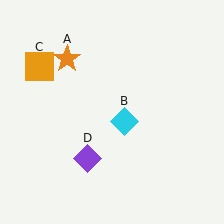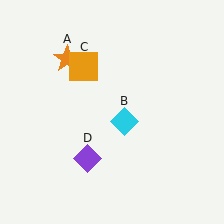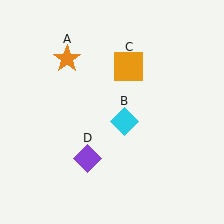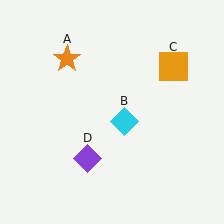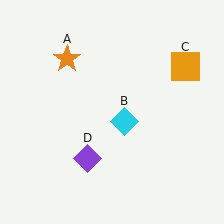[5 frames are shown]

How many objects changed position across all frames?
1 object changed position: orange square (object C).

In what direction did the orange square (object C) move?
The orange square (object C) moved right.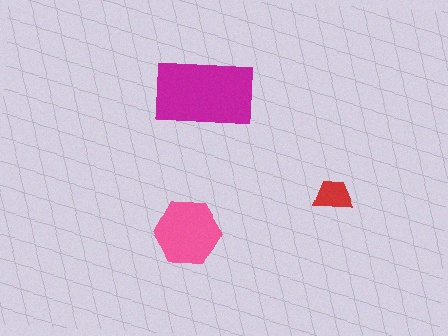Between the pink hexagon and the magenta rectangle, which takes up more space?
The magenta rectangle.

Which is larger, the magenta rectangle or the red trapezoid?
The magenta rectangle.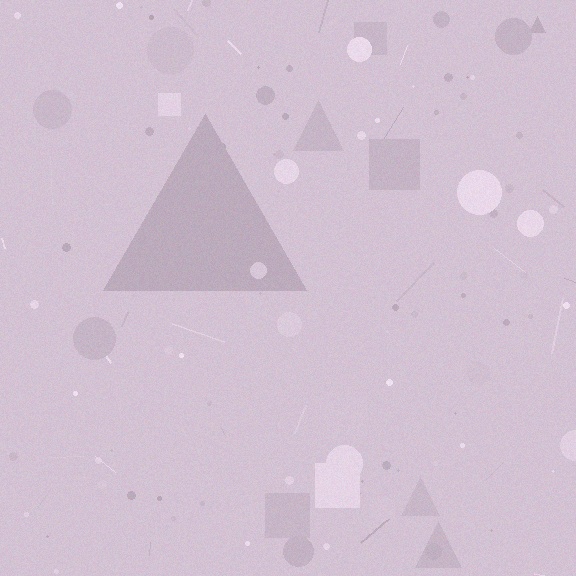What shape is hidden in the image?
A triangle is hidden in the image.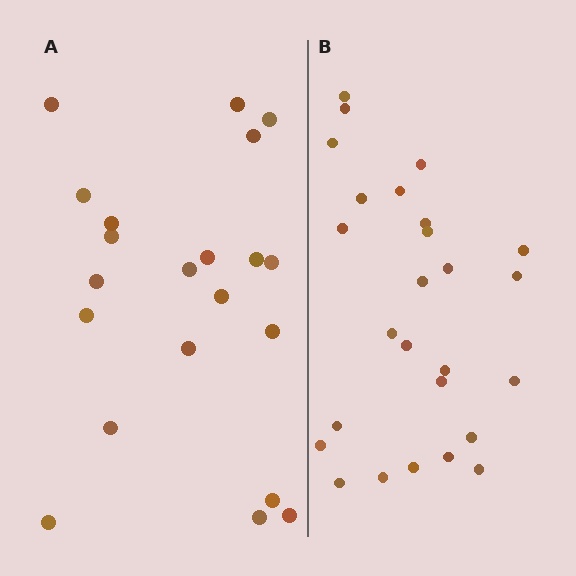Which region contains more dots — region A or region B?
Region B (the right region) has more dots.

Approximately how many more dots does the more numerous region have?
Region B has about 5 more dots than region A.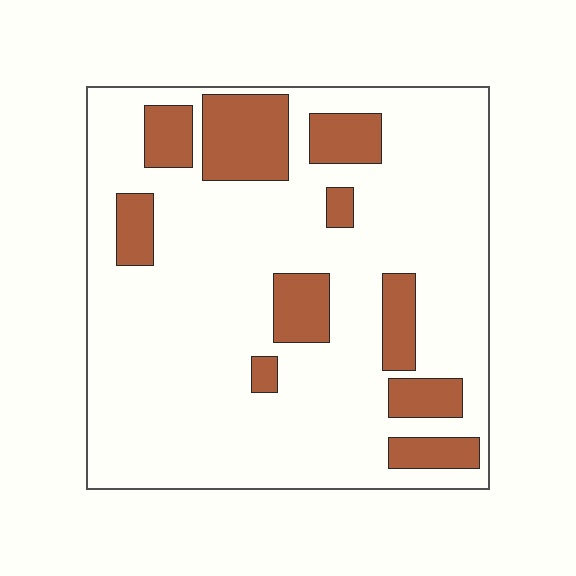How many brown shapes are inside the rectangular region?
10.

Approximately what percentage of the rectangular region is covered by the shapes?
Approximately 20%.